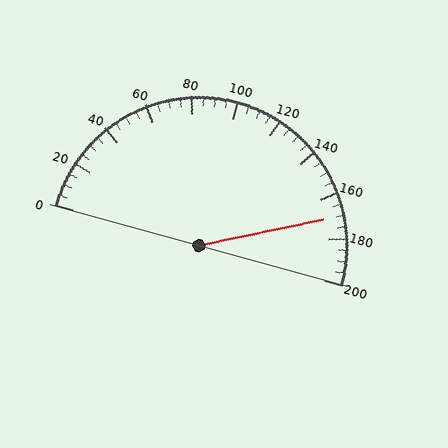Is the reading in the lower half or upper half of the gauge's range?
The reading is in the upper half of the range (0 to 200).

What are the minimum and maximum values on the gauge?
The gauge ranges from 0 to 200.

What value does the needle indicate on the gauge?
The needle indicates approximately 170.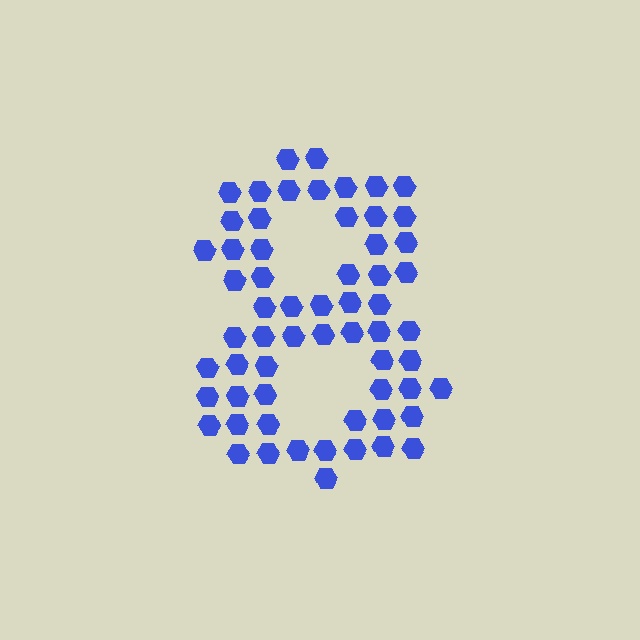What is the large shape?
The large shape is the digit 8.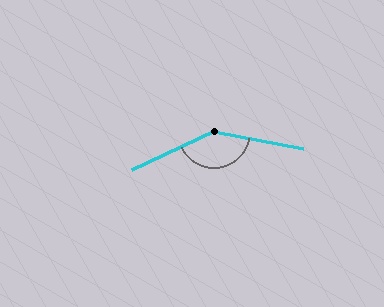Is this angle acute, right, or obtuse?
It is obtuse.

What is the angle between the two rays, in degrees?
Approximately 144 degrees.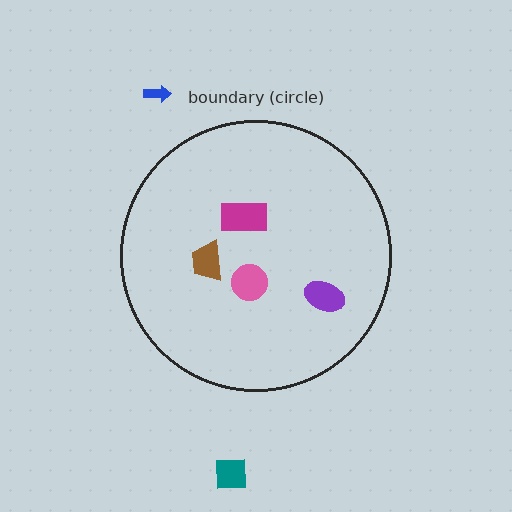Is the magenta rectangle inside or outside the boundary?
Inside.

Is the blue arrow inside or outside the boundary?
Outside.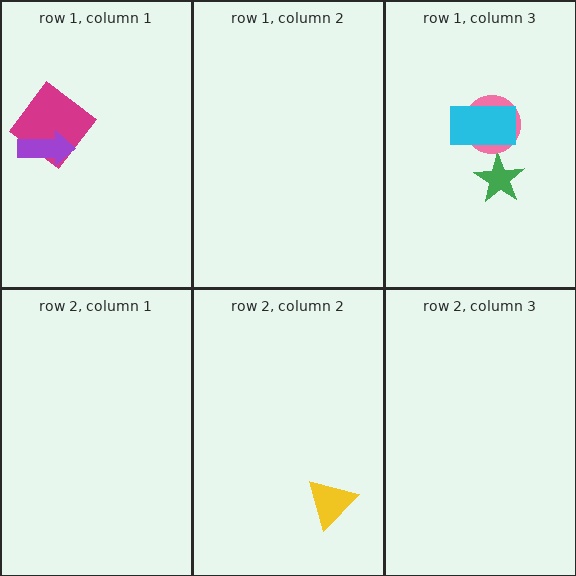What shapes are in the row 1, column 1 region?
The magenta diamond, the purple arrow.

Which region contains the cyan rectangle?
The row 1, column 3 region.